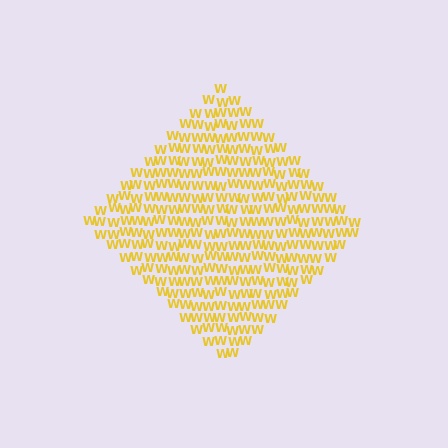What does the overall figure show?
The overall figure shows a diamond.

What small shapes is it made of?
It is made of small letter W's.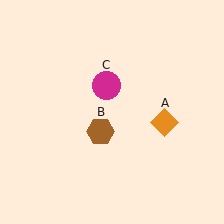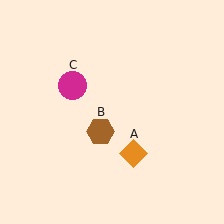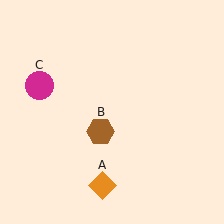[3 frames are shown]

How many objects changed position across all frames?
2 objects changed position: orange diamond (object A), magenta circle (object C).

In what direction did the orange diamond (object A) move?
The orange diamond (object A) moved down and to the left.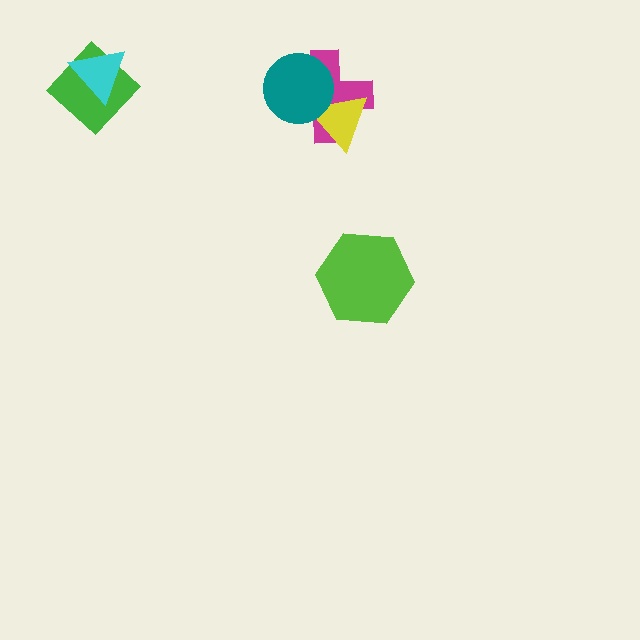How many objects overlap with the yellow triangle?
2 objects overlap with the yellow triangle.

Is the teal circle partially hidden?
No, no other shape covers it.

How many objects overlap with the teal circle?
2 objects overlap with the teal circle.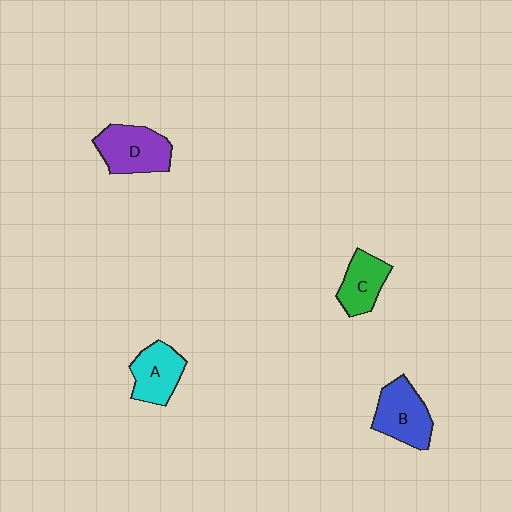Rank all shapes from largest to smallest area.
From largest to smallest: D (purple), B (blue), A (cyan), C (green).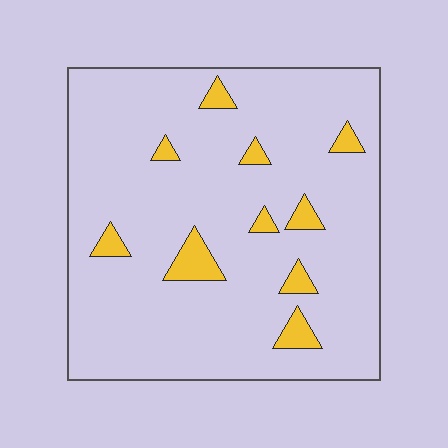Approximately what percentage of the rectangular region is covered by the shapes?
Approximately 10%.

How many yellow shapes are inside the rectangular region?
10.